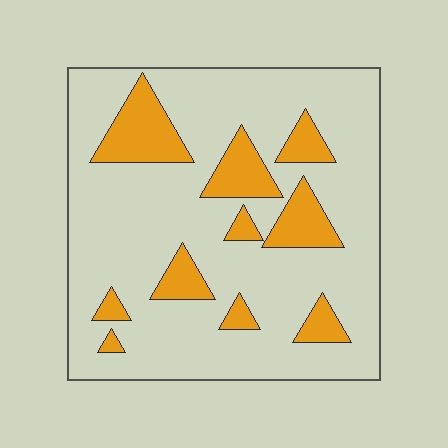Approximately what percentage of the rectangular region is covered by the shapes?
Approximately 20%.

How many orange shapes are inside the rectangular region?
10.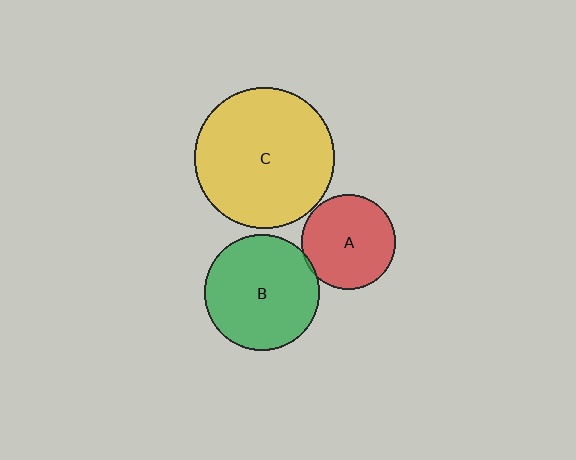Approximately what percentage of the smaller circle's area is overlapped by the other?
Approximately 5%.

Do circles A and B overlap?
Yes.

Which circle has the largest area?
Circle C (yellow).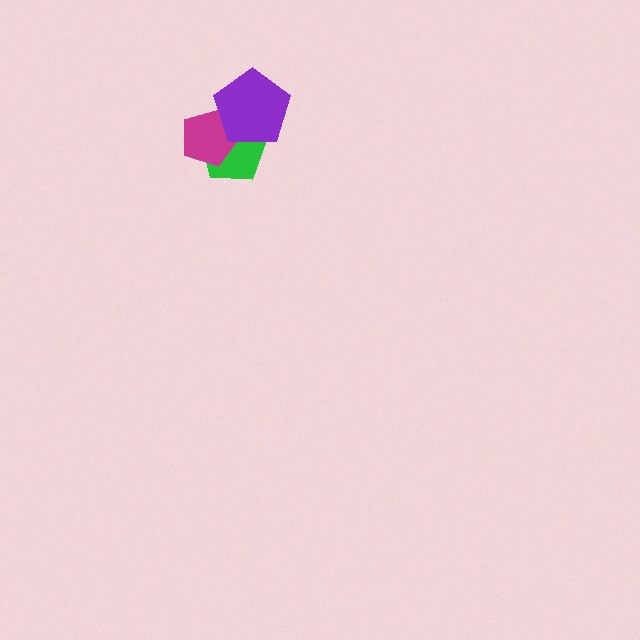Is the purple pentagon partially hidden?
No, no other shape covers it.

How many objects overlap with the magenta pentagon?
2 objects overlap with the magenta pentagon.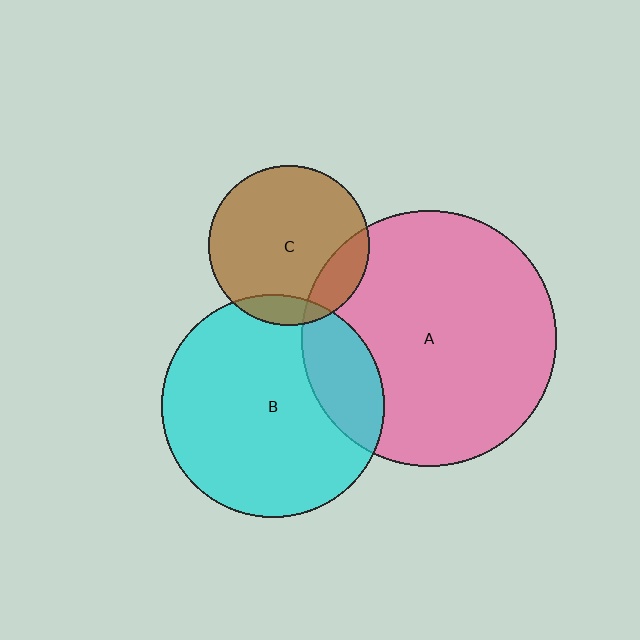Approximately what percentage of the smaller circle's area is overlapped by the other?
Approximately 10%.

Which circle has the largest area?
Circle A (pink).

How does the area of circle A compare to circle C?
Approximately 2.5 times.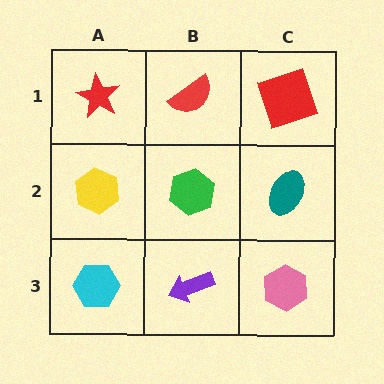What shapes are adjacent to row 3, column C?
A teal ellipse (row 2, column C), a purple arrow (row 3, column B).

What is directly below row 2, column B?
A purple arrow.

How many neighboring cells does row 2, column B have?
4.